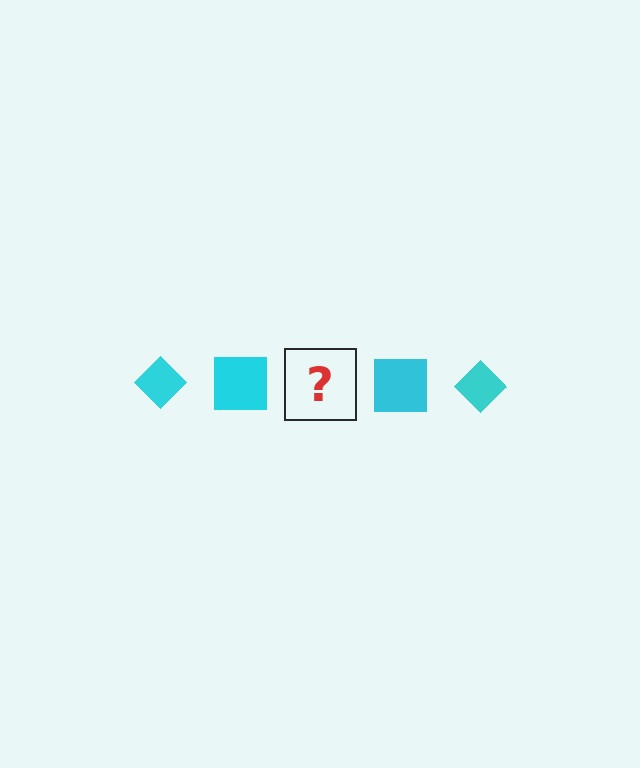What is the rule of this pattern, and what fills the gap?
The rule is that the pattern cycles through diamond, square shapes in cyan. The gap should be filled with a cyan diamond.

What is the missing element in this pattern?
The missing element is a cyan diamond.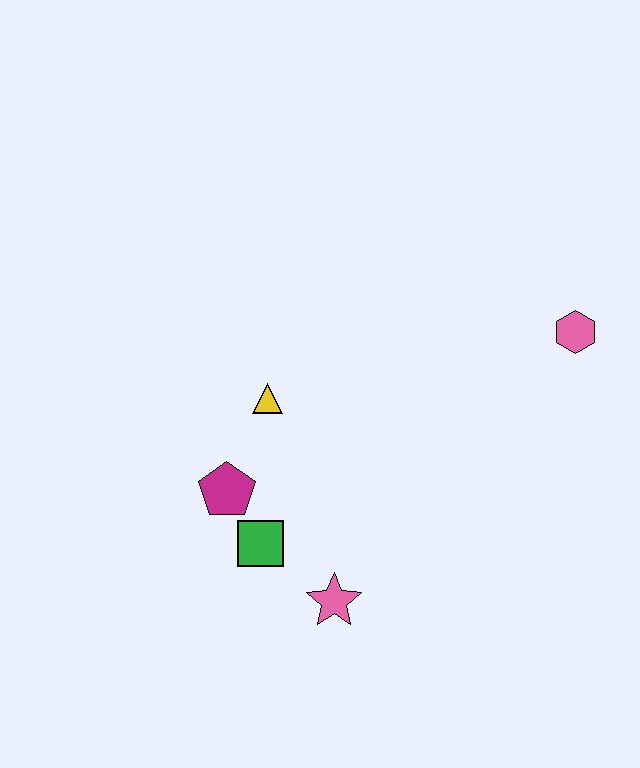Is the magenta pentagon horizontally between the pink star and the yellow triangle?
No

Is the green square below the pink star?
No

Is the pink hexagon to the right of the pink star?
Yes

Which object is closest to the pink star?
The green square is closest to the pink star.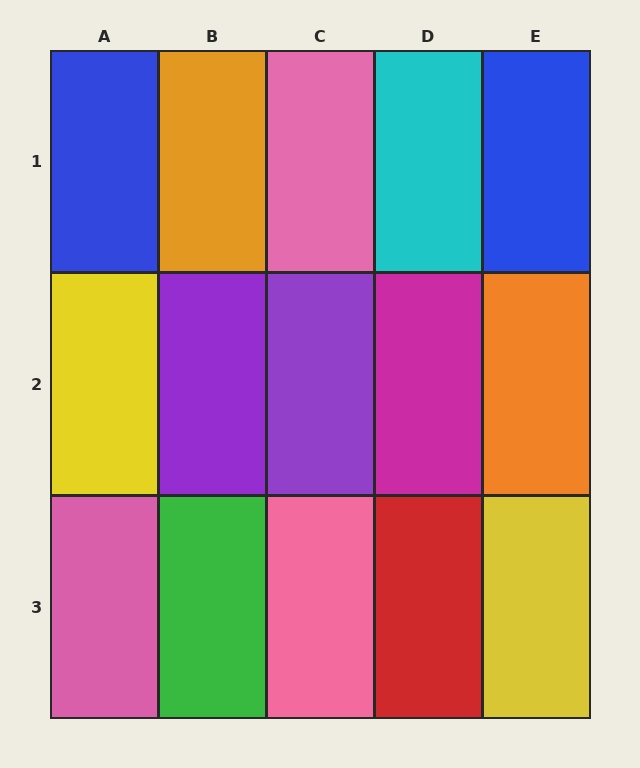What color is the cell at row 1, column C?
Pink.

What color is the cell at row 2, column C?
Purple.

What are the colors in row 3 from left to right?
Pink, green, pink, red, yellow.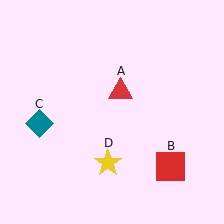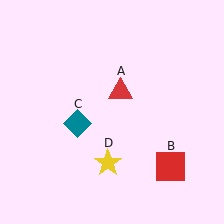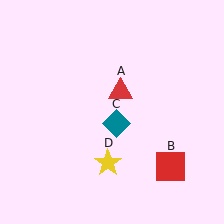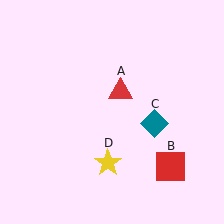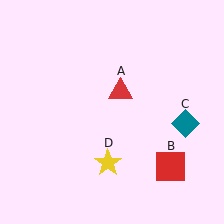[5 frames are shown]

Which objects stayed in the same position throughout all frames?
Red triangle (object A) and red square (object B) and yellow star (object D) remained stationary.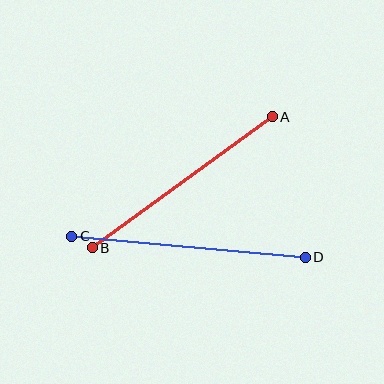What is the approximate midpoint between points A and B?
The midpoint is at approximately (182, 182) pixels.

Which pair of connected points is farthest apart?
Points C and D are farthest apart.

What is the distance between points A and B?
The distance is approximately 223 pixels.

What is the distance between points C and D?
The distance is approximately 234 pixels.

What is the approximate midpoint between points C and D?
The midpoint is at approximately (188, 247) pixels.